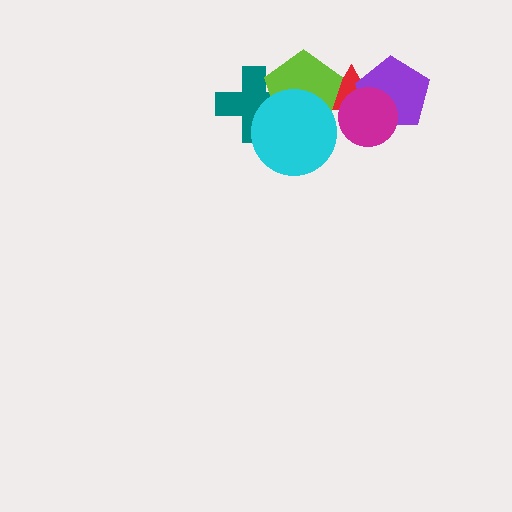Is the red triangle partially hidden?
Yes, it is partially covered by another shape.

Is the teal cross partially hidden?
Yes, it is partially covered by another shape.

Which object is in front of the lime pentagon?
The cyan circle is in front of the lime pentagon.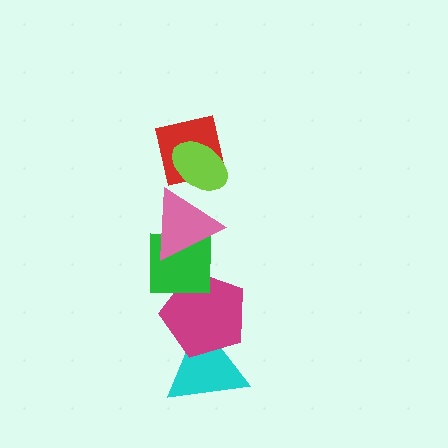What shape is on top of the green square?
The pink triangle is on top of the green square.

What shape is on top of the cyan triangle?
The magenta pentagon is on top of the cyan triangle.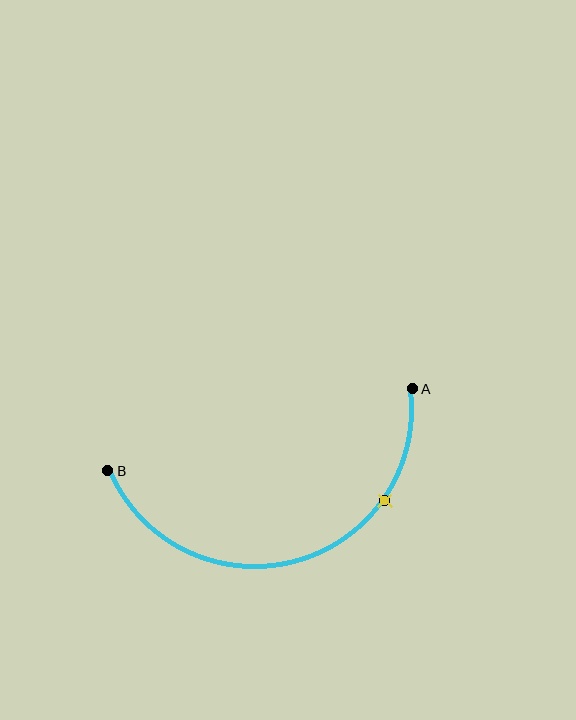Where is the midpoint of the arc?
The arc midpoint is the point on the curve farthest from the straight line joining A and B. It sits below that line.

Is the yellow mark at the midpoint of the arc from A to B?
No. The yellow mark lies on the arc but is closer to endpoint A. The arc midpoint would be at the point on the curve equidistant along the arc from both A and B.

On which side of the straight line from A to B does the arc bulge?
The arc bulges below the straight line connecting A and B.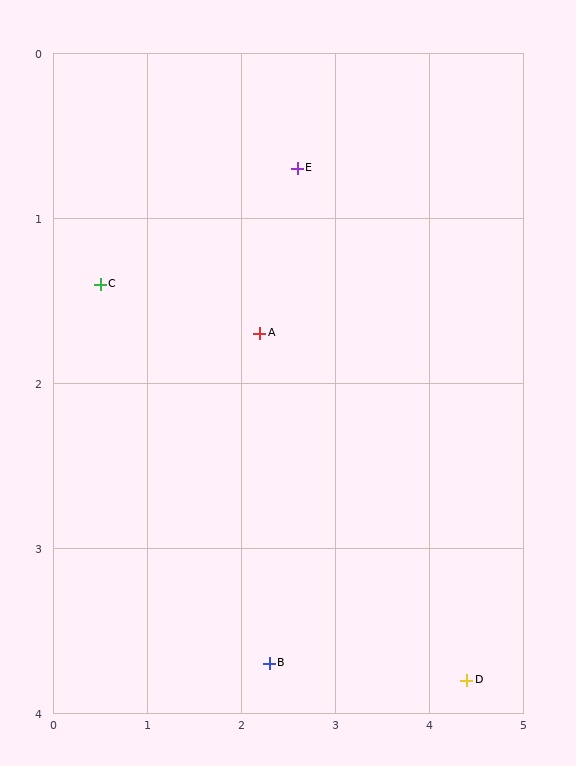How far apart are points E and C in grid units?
Points E and C are about 2.2 grid units apart.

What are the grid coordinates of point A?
Point A is at approximately (2.2, 1.7).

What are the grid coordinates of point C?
Point C is at approximately (0.5, 1.4).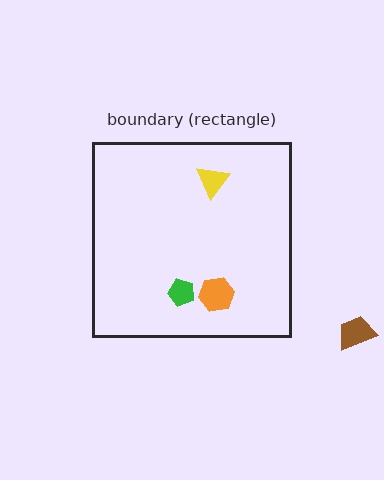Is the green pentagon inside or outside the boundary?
Inside.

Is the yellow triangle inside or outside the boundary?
Inside.